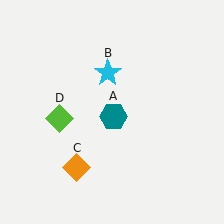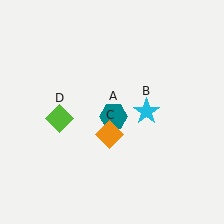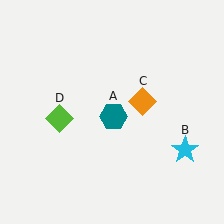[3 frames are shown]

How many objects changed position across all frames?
2 objects changed position: cyan star (object B), orange diamond (object C).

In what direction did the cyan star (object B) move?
The cyan star (object B) moved down and to the right.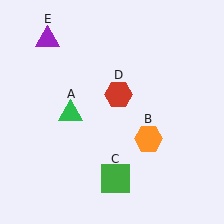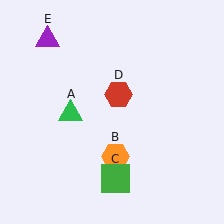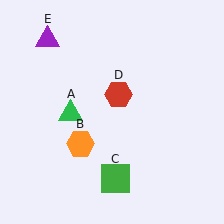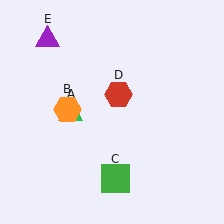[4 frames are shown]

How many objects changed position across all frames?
1 object changed position: orange hexagon (object B).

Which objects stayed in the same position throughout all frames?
Green triangle (object A) and green square (object C) and red hexagon (object D) and purple triangle (object E) remained stationary.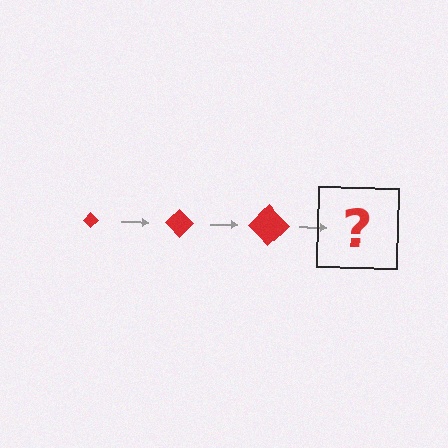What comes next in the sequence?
The next element should be a red diamond, larger than the previous one.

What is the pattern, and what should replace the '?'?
The pattern is that the diamond gets progressively larger each step. The '?' should be a red diamond, larger than the previous one.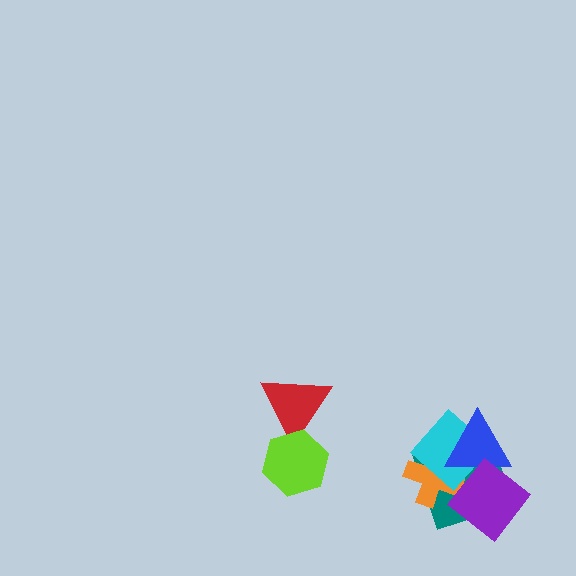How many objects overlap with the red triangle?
1 object overlaps with the red triangle.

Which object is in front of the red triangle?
The lime hexagon is in front of the red triangle.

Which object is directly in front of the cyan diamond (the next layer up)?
The blue triangle is directly in front of the cyan diamond.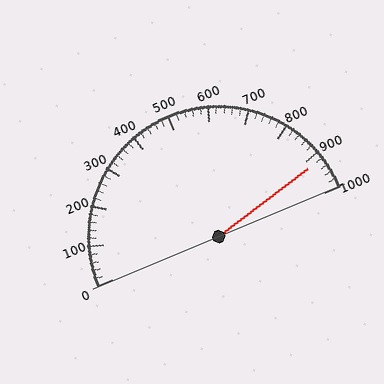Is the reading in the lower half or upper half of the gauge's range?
The reading is in the upper half of the range (0 to 1000).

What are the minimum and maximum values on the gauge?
The gauge ranges from 0 to 1000.